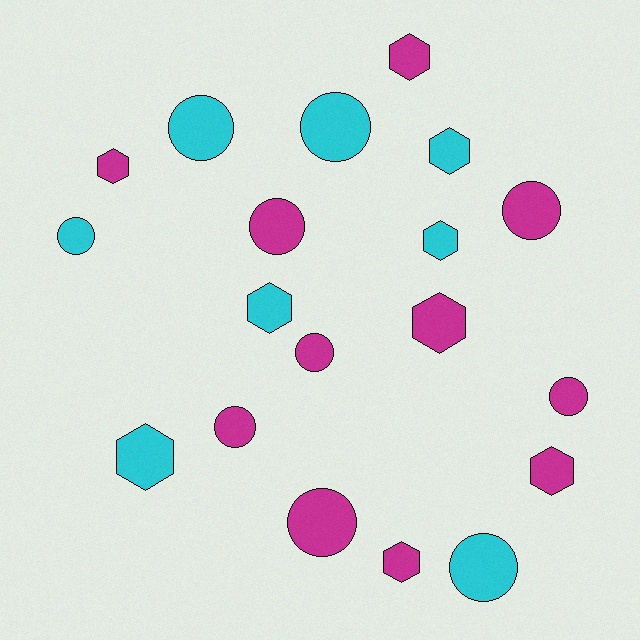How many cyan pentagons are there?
There are no cyan pentagons.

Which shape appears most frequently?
Circle, with 10 objects.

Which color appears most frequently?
Magenta, with 11 objects.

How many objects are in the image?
There are 19 objects.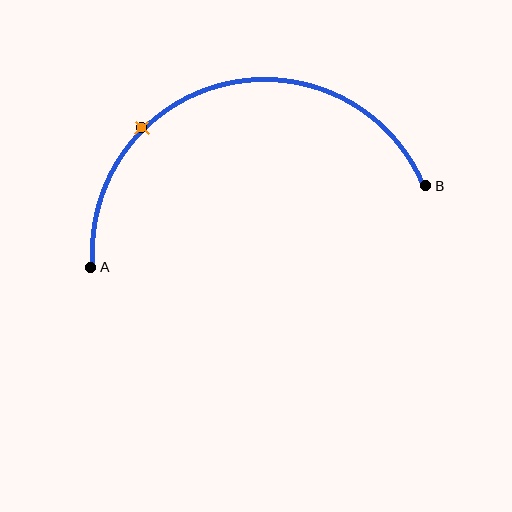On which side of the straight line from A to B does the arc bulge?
The arc bulges above the straight line connecting A and B.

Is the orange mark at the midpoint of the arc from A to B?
No. The orange mark lies on the arc but is closer to endpoint A. The arc midpoint would be at the point on the curve equidistant along the arc from both A and B.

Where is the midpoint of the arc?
The arc midpoint is the point on the curve farthest from the straight line joining A and B. It sits above that line.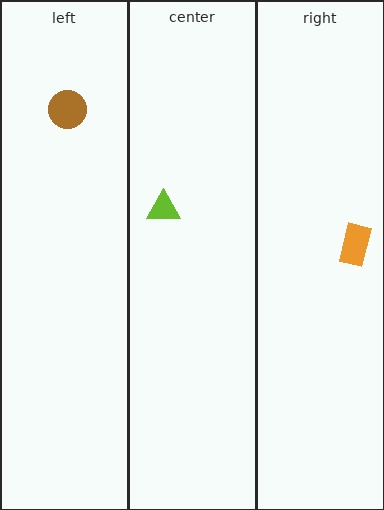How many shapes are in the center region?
1.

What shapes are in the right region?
The orange rectangle.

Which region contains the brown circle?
The left region.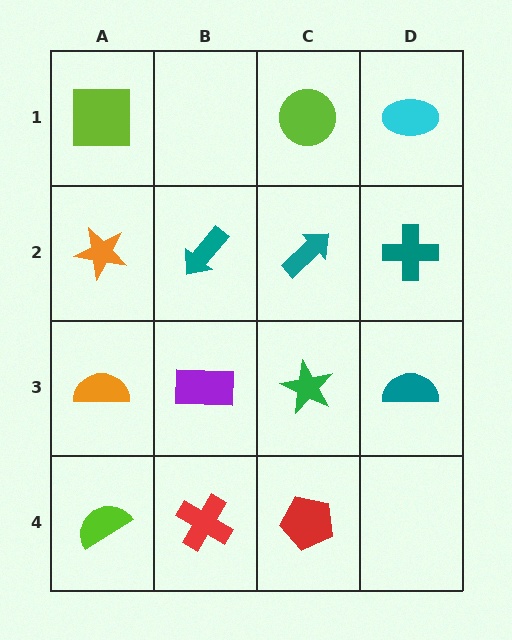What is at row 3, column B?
A purple rectangle.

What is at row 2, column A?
An orange star.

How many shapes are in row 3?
4 shapes.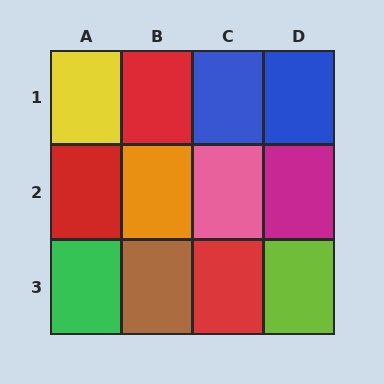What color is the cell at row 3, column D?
Lime.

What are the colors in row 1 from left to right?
Yellow, red, blue, blue.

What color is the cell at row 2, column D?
Magenta.